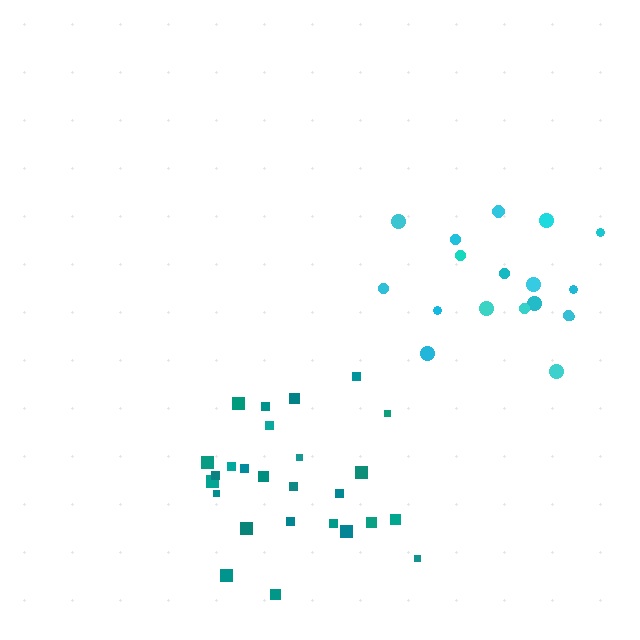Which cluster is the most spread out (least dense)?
Teal.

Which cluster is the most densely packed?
Cyan.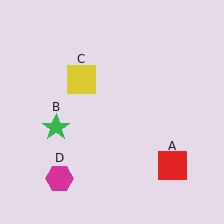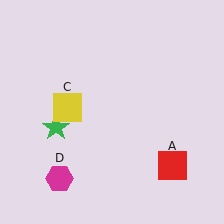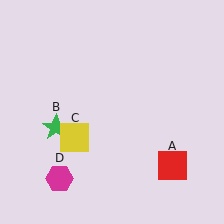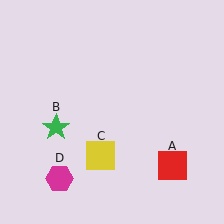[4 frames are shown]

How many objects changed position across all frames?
1 object changed position: yellow square (object C).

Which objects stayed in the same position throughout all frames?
Red square (object A) and green star (object B) and magenta hexagon (object D) remained stationary.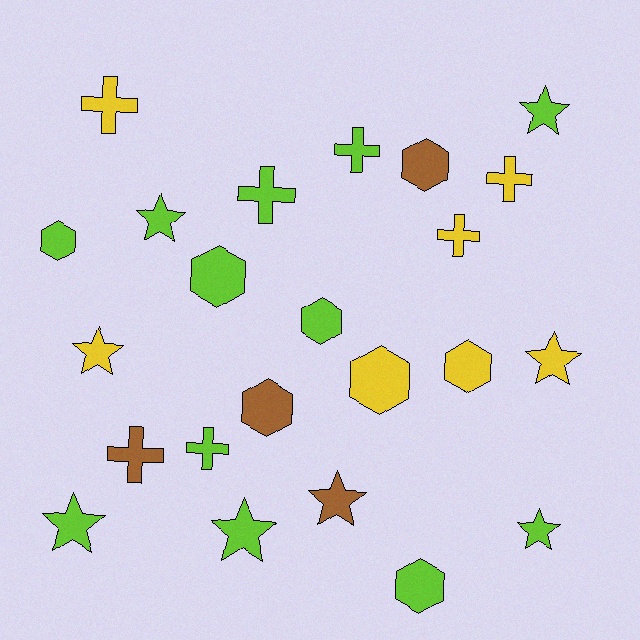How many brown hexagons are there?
There are 2 brown hexagons.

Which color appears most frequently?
Lime, with 12 objects.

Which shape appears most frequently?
Hexagon, with 8 objects.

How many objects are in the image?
There are 23 objects.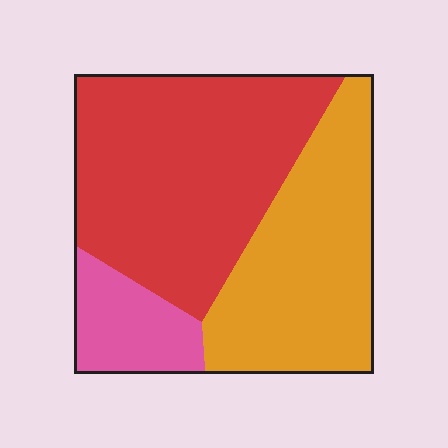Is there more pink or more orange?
Orange.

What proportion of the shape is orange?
Orange takes up about three eighths (3/8) of the shape.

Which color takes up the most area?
Red, at roughly 50%.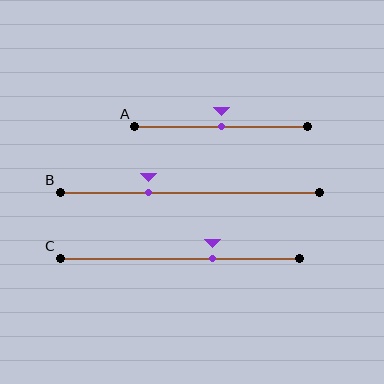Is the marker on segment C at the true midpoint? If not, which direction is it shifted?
No, the marker on segment C is shifted to the right by about 14% of the segment length.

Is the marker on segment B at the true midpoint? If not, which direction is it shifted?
No, the marker on segment B is shifted to the left by about 16% of the segment length.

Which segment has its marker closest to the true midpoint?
Segment A has its marker closest to the true midpoint.